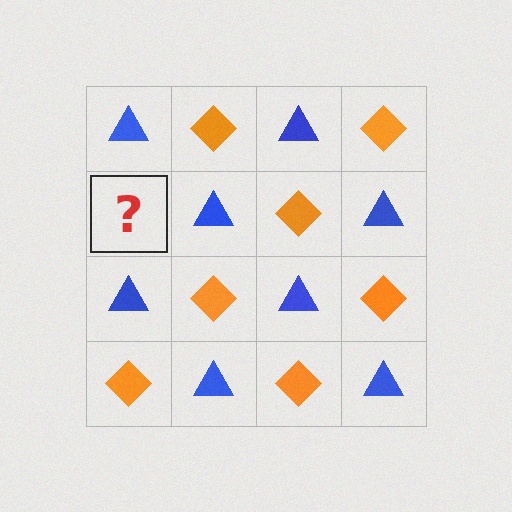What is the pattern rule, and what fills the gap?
The rule is that it alternates blue triangle and orange diamond in a checkerboard pattern. The gap should be filled with an orange diamond.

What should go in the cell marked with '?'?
The missing cell should contain an orange diamond.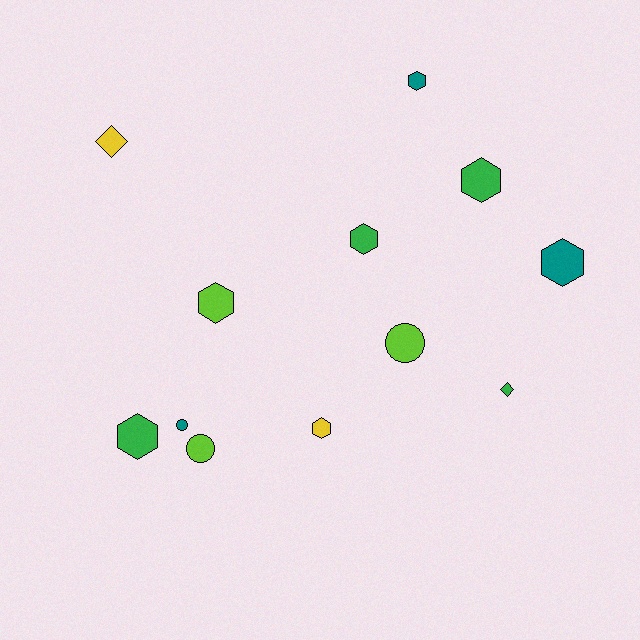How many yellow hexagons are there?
There is 1 yellow hexagon.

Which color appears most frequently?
Green, with 4 objects.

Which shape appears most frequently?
Hexagon, with 7 objects.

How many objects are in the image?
There are 12 objects.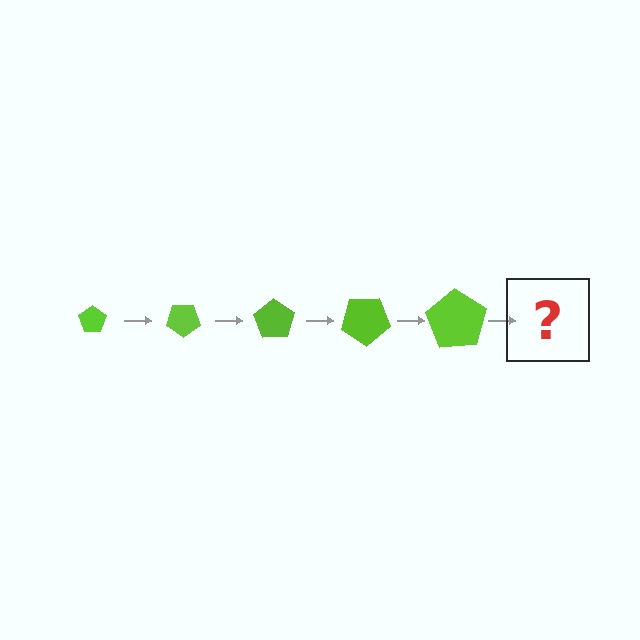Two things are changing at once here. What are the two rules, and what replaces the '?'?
The two rules are that the pentagon grows larger each step and it rotates 35 degrees each step. The '?' should be a pentagon, larger than the previous one and rotated 175 degrees from the start.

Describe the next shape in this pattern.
It should be a pentagon, larger than the previous one and rotated 175 degrees from the start.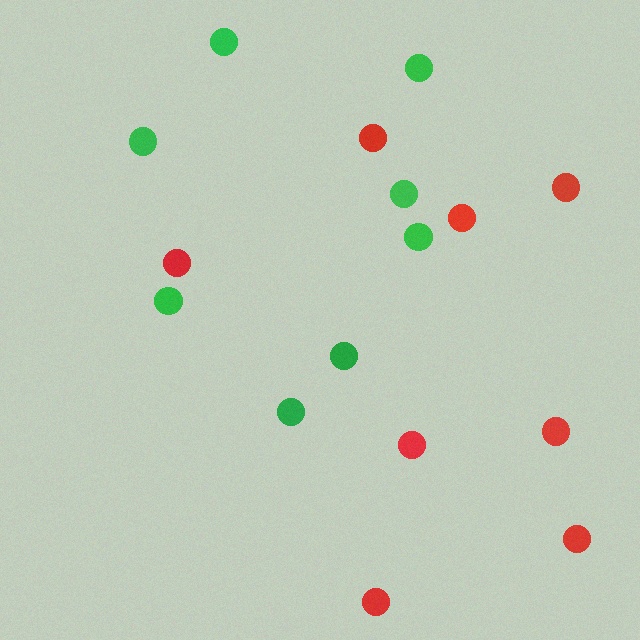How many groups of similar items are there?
There are 2 groups: one group of red circles (8) and one group of green circles (8).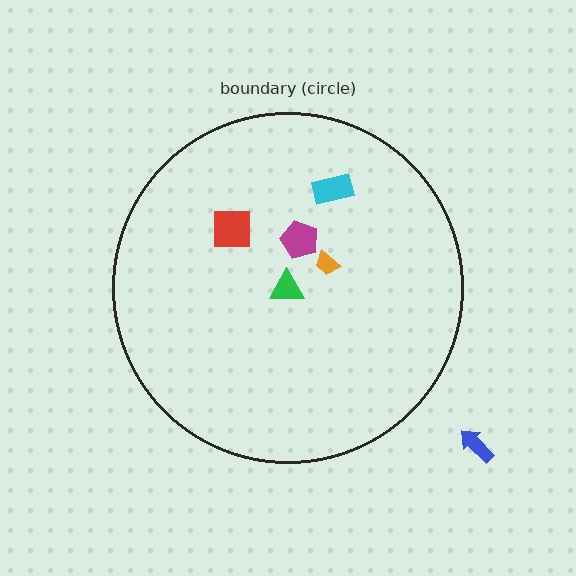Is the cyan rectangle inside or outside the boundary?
Inside.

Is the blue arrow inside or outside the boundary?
Outside.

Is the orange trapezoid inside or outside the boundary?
Inside.